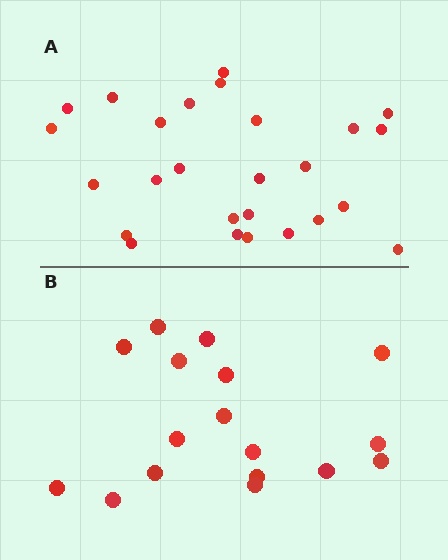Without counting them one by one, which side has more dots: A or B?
Region A (the top region) has more dots.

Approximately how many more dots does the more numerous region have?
Region A has roughly 8 or so more dots than region B.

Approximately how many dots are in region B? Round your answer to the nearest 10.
About 20 dots. (The exact count is 17, which rounds to 20.)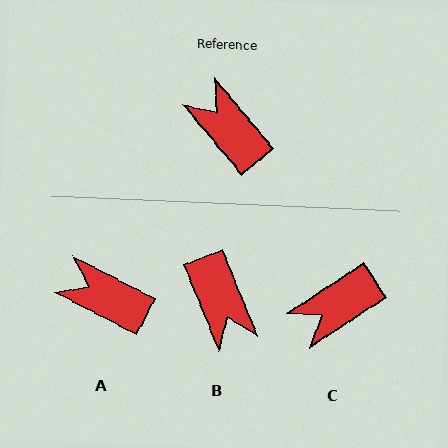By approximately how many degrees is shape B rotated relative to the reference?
Approximately 162 degrees counter-clockwise.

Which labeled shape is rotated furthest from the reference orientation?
B, about 162 degrees away.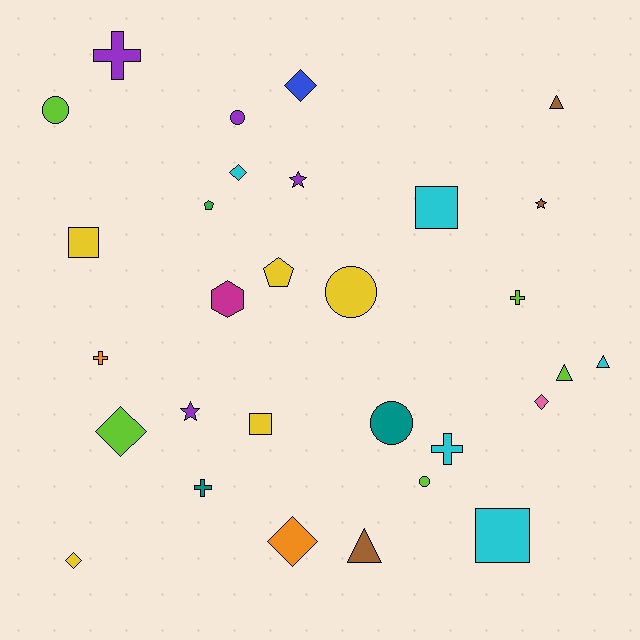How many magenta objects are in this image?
There is 1 magenta object.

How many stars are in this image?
There are 3 stars.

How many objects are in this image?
There are 30 objects.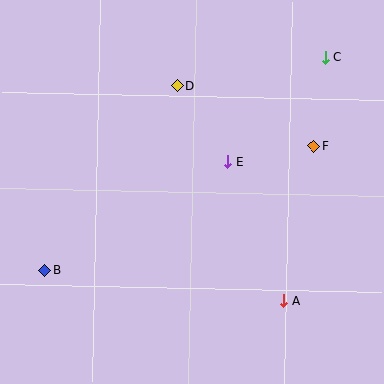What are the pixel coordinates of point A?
Point A is at (283, 301).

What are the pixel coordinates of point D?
Point D is at (178, 85).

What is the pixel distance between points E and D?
The distance between E and D is 91 pixels.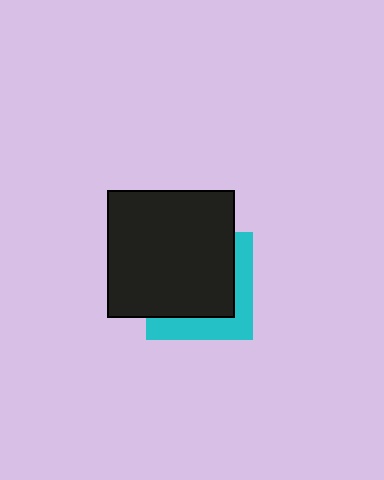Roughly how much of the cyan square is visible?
A small part of it is visible (roughly 34%).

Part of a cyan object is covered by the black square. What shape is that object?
It is a square.